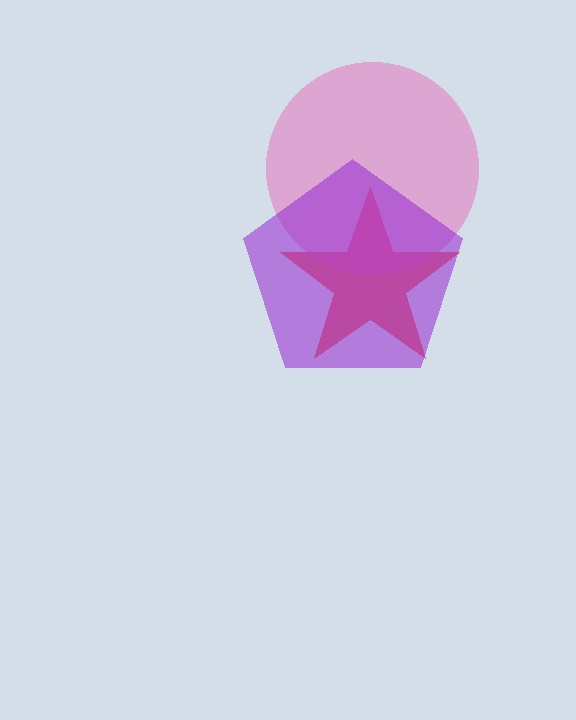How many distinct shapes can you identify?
There are 3 distinct shapes: a red star, a pink circle, a purple pentagon.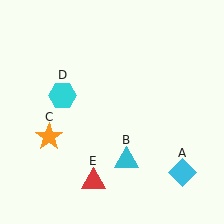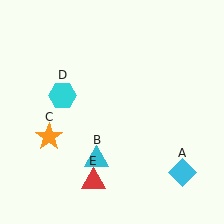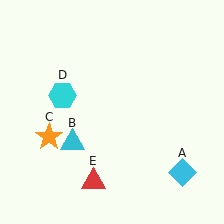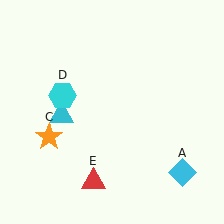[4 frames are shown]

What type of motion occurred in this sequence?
The cyan triangle (object B) rotated clockwise around the center of the scene.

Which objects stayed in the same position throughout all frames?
Cyan diamond (object A) and orange star (object C) and cyan hexagon (object D) and red triangle (object E) remained stationary.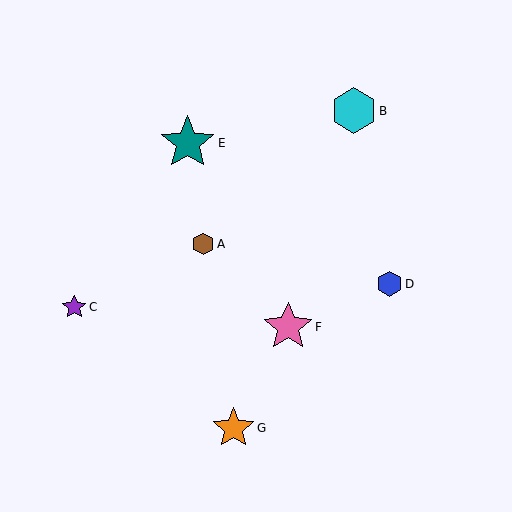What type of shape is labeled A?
Shape A is a brown hexagon.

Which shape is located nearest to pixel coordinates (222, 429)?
The orange star (labeled G) at (233, 428) is nearest to that location.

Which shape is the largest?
The teal star (labeled E) is the largest.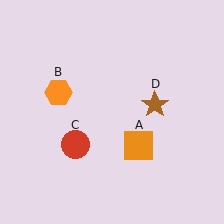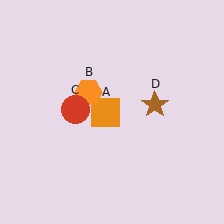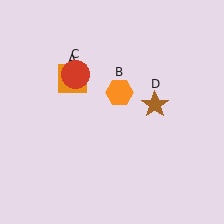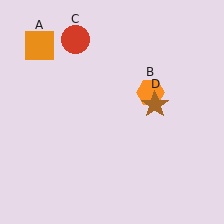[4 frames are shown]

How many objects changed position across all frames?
3 objects changed position: orange square (object A), orange hexagon (object B), red circle (object C).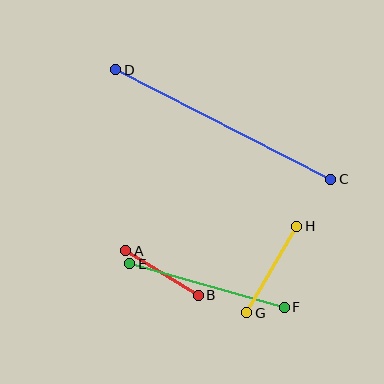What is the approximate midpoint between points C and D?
The midpoint is at approximately (223, 125) pixels.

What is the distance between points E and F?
The distance is approximately 160 pixels.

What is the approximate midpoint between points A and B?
The midpoint is at approximately (162, 273) pixels.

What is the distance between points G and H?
The distance is approximately 100 pixels.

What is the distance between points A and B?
The distance is approximately 85 pixels.